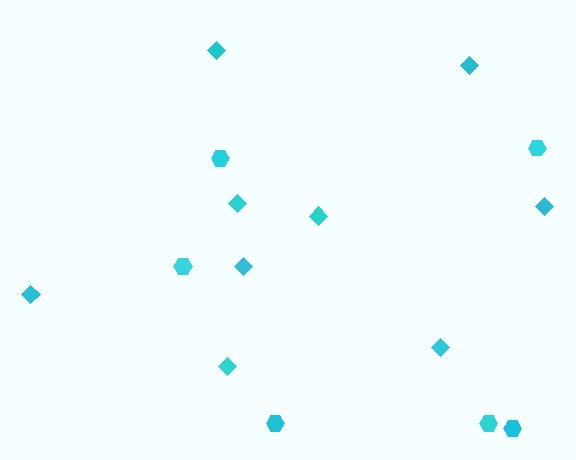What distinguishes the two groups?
There are 2 groups: one group of hexagons (6) and one group of diamonds (9).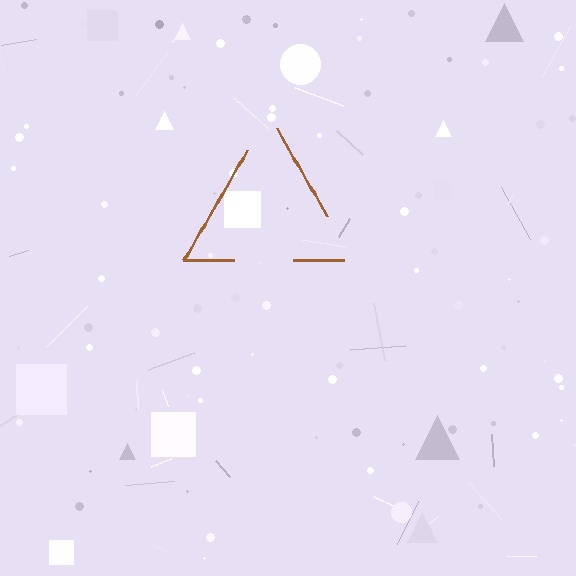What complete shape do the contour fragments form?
The contour fragments form a triangle.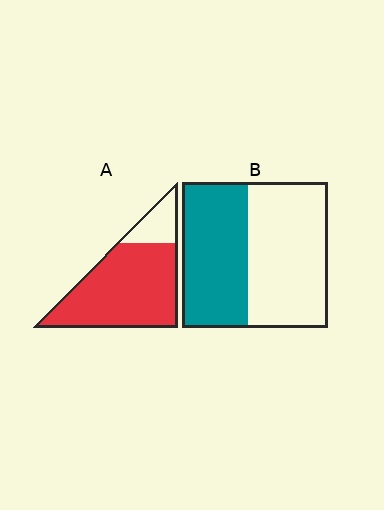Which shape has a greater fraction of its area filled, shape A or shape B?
Shape A.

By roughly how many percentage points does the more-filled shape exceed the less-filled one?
By roughly 35 percentage points (A over B).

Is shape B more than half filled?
No.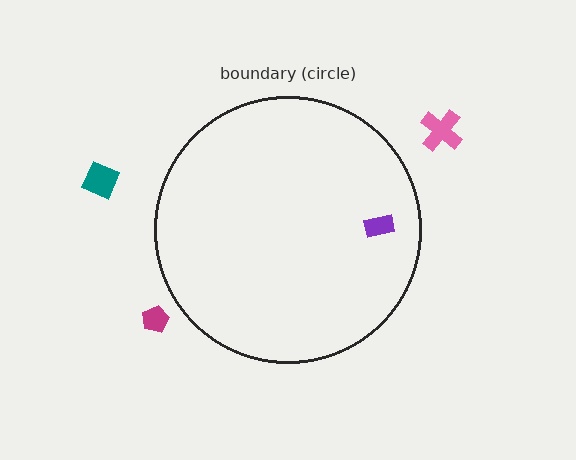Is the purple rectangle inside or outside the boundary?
Inside.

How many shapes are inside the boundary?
1 inside, 3 outside.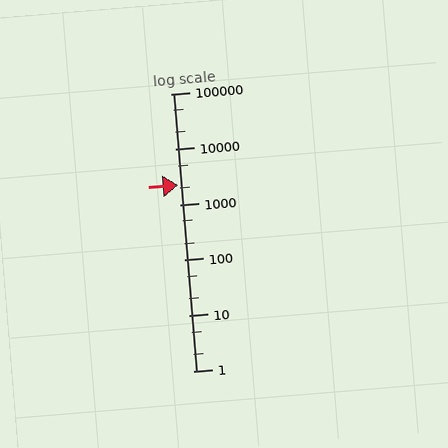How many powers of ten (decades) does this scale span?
The scale spans 5 decades, from 1 to 100000.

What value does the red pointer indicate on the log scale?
The pointer indicates approximately 2300.